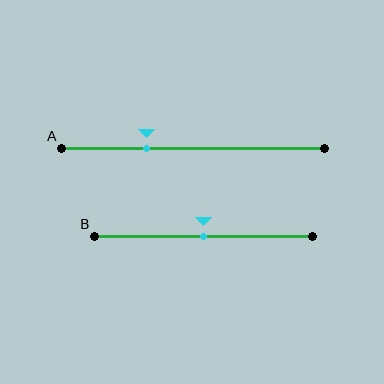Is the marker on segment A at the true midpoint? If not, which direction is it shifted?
No, the marker on segment A is shifted to the left by about 18% of the segment length.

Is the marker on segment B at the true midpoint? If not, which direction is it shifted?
Yes, the marker on segment B is at the true midpoint.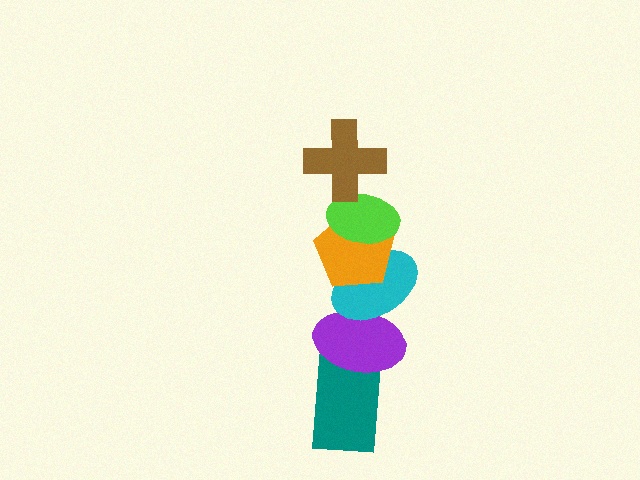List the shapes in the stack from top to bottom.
From top to bottom: the brown cross, the lime ellipse, the orange pentagon, the cyan ellipse, the purple ellipse, the teal rectangle.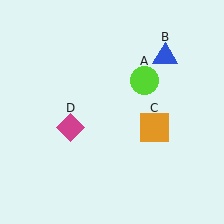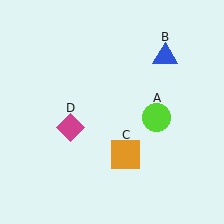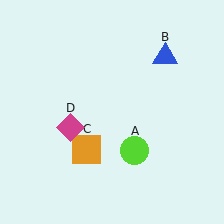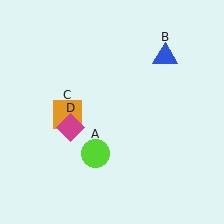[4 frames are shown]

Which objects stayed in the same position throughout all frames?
Blue triangle (object B) and magenta diamond (object D) remained stationary.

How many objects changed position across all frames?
2 objects changed position: lime circle (object A), orange square (object C).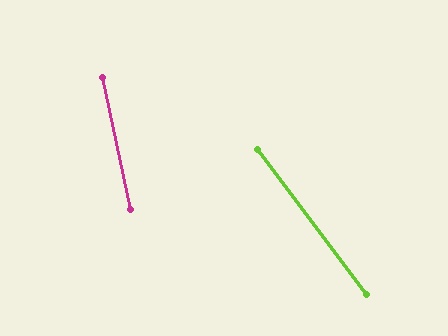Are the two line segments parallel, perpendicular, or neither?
Neither parallel nor perpendicular — they differ by about 25°.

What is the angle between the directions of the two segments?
Approximately 25 degrees.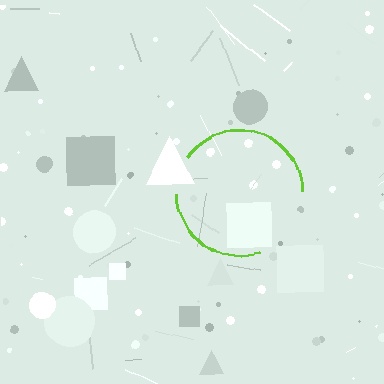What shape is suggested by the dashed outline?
The dashed outline suggests a circle.